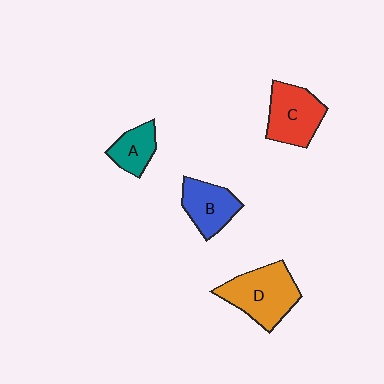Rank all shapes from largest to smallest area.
From largest to smallest: D (orange), C (red), B (blue), A (teal).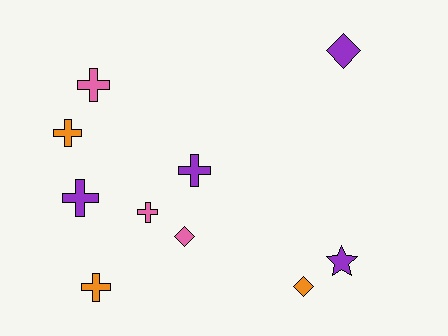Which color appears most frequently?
Purple, with 4 objects.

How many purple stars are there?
There is 1 purple star.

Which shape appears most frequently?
Cross, with 6 objects.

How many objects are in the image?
There are 10 objects.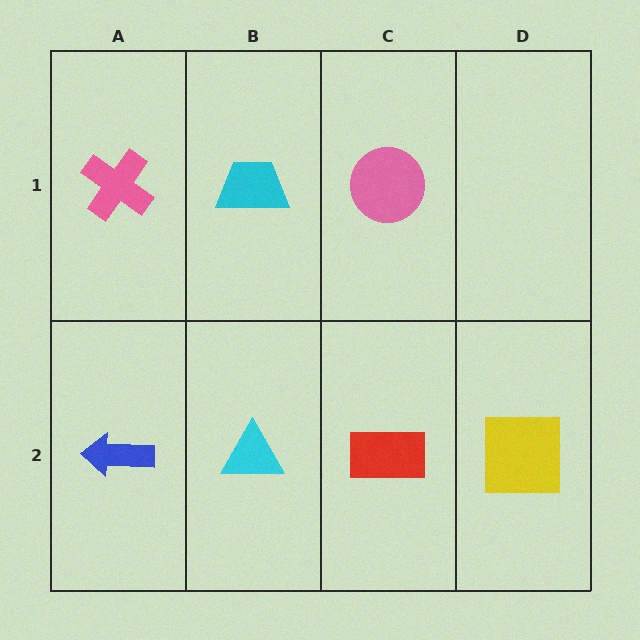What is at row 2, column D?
A yellow square.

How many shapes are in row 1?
3 shapes.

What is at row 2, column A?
A blue arrow.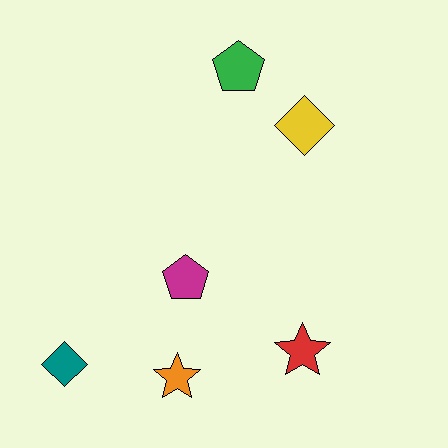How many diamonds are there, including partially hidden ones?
There are 2 diamonds.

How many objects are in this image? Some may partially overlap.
There are 6 objects.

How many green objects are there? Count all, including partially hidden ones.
There is 1 green object.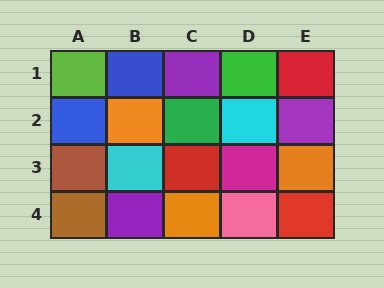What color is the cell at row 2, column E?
Purple.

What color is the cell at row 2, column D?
Cyan.